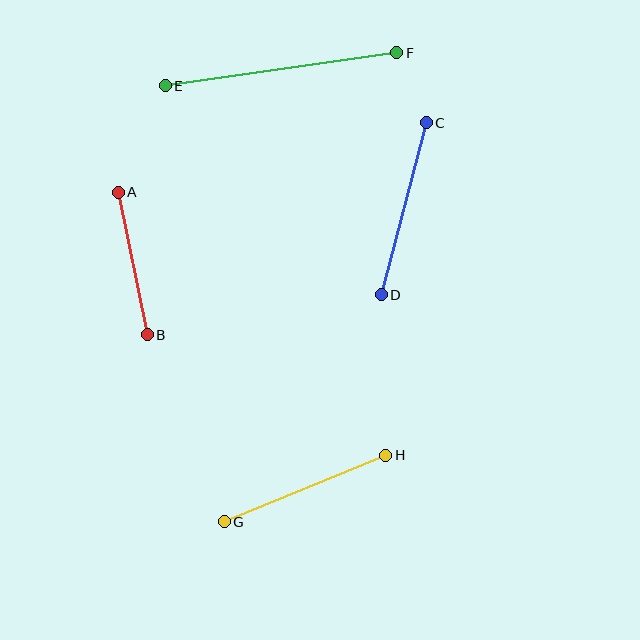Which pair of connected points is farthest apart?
Points E and F are farthest apart.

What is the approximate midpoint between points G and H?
The midpoint is at approximately (305, 488) pixels.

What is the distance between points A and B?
The distance is approximately 145 pixels.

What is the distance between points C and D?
The distance is approximately 178 pixels.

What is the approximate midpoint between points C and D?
The midpoint is at approximately (404, 209) pixels.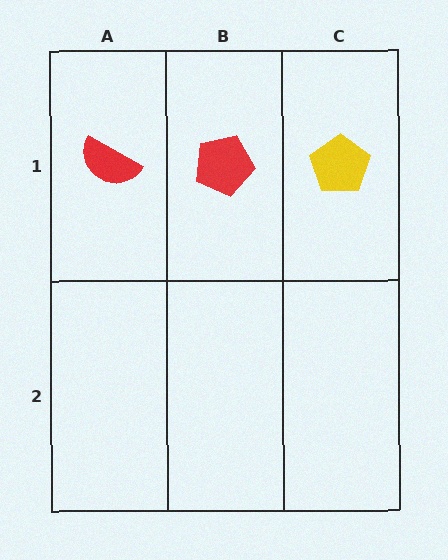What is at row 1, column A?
A red semicircle.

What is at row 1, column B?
A red pentagon.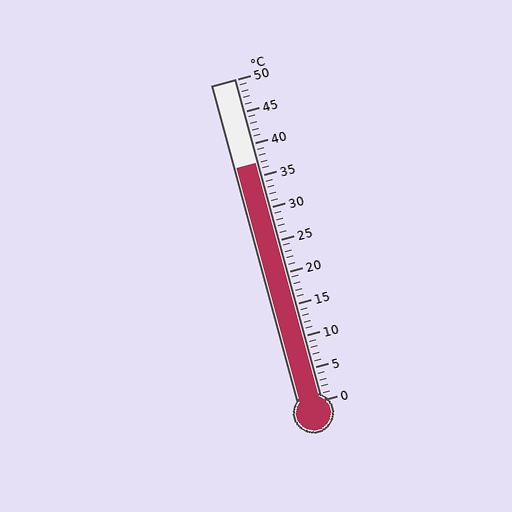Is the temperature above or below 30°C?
The temperature is above 30°C.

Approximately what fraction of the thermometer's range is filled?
The thermometer is filled to approximately 75% of its range.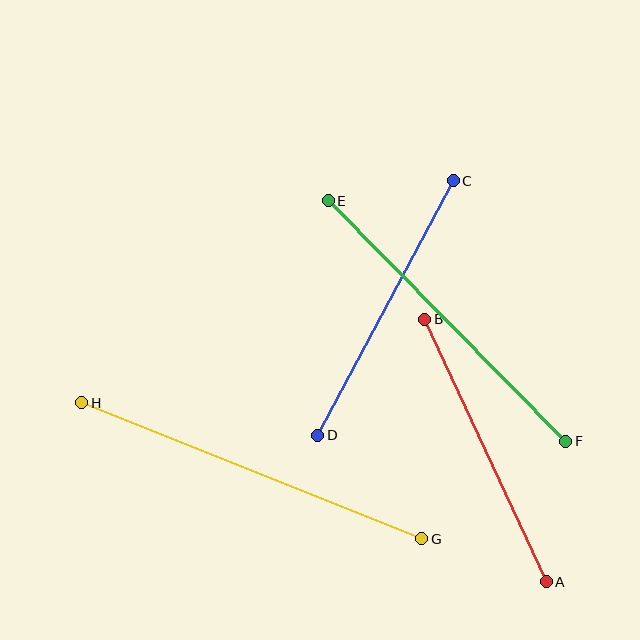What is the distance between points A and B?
The distance is approximately 289 pixels.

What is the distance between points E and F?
The distance is approximately 338 pixels.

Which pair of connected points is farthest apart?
Points G and H are farthest apart.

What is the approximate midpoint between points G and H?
The midpoint is at approximately (252, 471) pixels.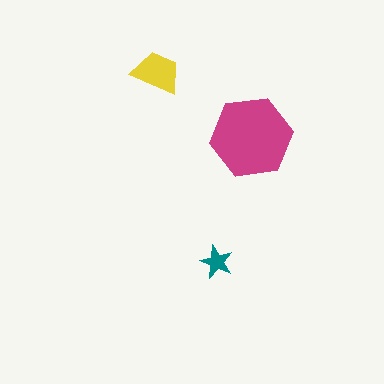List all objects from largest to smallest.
The magenta hexagon, the yellow trapezoid, the teal star.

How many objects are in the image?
There are 3 objects in the image.